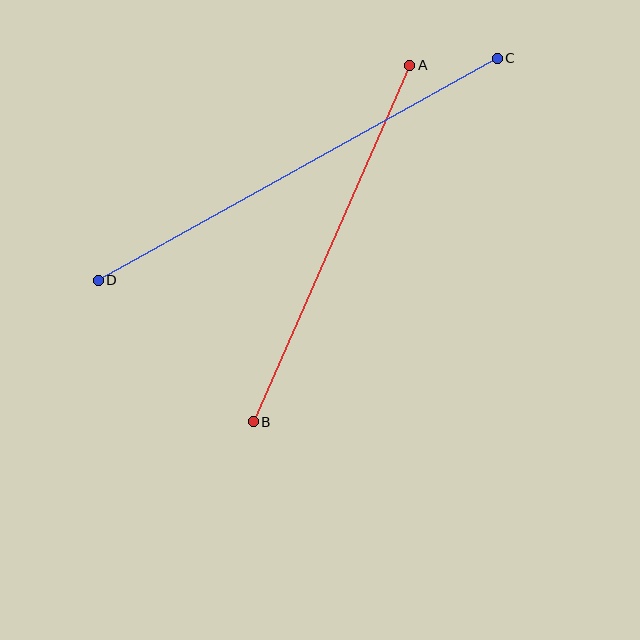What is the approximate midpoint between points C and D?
The midpoint is at approximately (298, 169) pixels.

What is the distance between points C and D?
The distance is approximately 456 pixels.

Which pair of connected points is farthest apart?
Points C and D are farthest apart.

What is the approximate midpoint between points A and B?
The midpoint is at approximately (332, 244) pixels.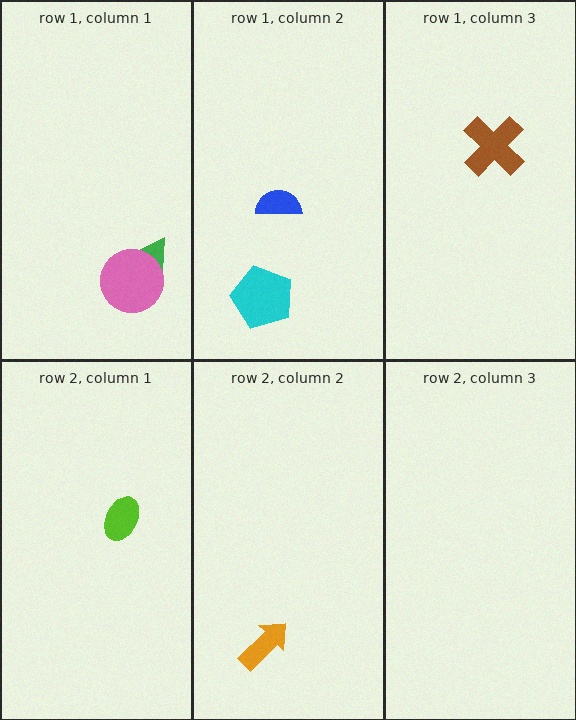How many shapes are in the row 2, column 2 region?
1.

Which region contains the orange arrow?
The row 2, column 2 region.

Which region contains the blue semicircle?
The row 1, column 2 region.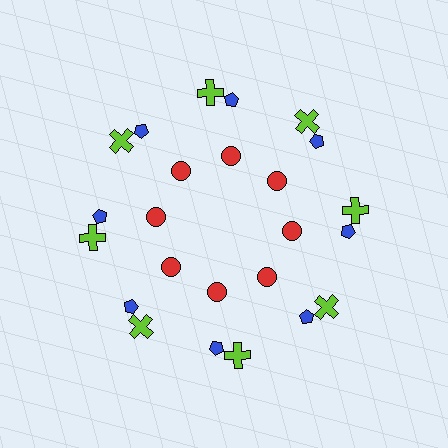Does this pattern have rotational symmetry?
Yes, this pattern has 8-fold rotational symmetry. It looks the same after rotating 45 degrees around the center.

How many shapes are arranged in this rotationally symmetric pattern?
There are 24 shapes, arranged in 8 groups of 3.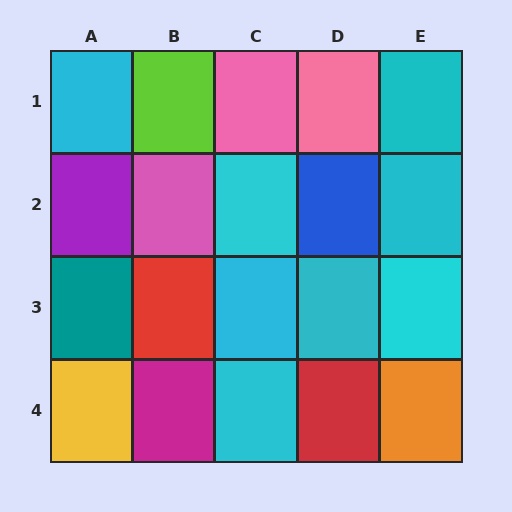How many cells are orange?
1 cell is orange.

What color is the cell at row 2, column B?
Pink.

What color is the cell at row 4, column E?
Orange.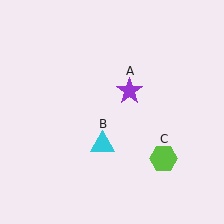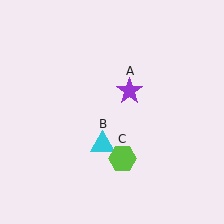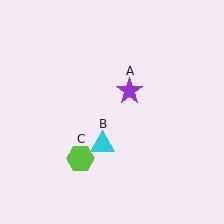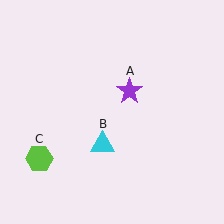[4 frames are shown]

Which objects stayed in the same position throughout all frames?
Purple star (object A) and cyan triangle (object B) remained stationary.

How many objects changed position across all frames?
1 object changed position: lime hexagon (object C).